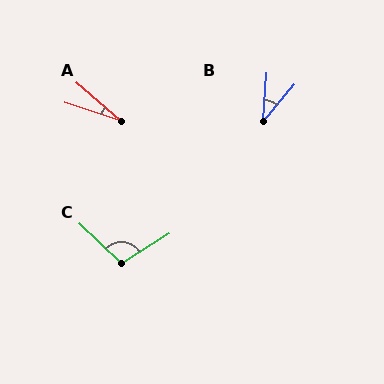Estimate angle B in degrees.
Approximately 36 degrees.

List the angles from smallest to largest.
A (22°), B (36°), C (104°).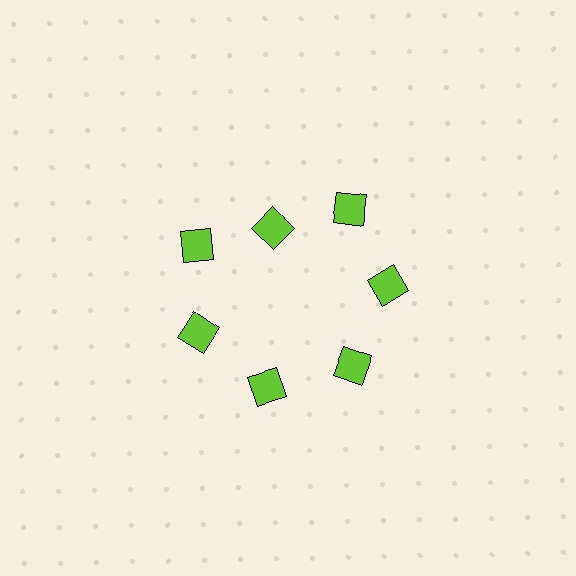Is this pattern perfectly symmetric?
No. The 7 lime diamonds are arranged in a ring, but one element near the 12 o'clock position is pulled inward toward the center, breaking the 7-fold rotational symmetry.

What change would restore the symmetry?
The symmetry would be restored by moving it outward, back onto the ring so that all 7 diamonds sit at equal angles and equal distance from the center.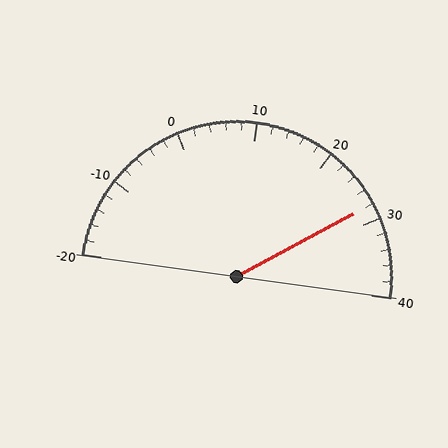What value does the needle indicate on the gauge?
The needle indicates approximately 28.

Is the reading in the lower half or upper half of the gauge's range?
The reading is in the upper half of the range (-20 to 40).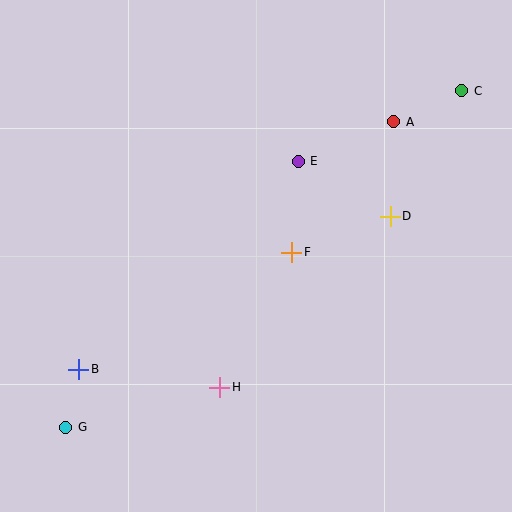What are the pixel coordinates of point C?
Point C is at (462, 91).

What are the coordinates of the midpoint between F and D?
The midpoint between F and D is at (341, 234).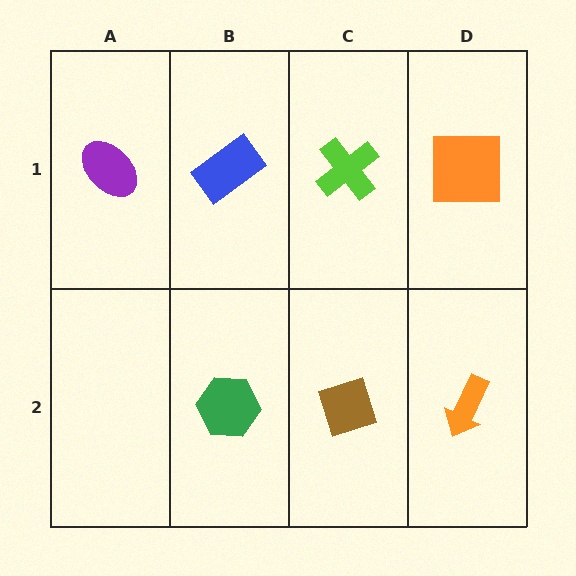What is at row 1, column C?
A lime cross.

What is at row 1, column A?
A purple ellipse.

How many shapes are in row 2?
3 shapes.